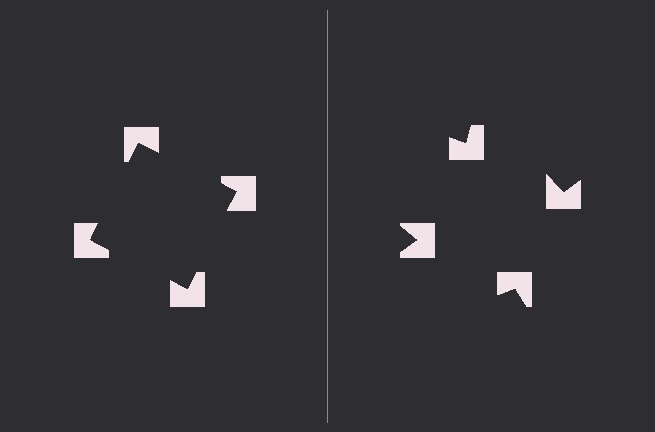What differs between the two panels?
The notched squares are positioned identically on both sides; only the wedge orientations differ. On the left they align to a square; on the right they are misaligned.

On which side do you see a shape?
An illusory square appears on the left side. On the right side the wedge cuts are rotated, so no coherent shape forms.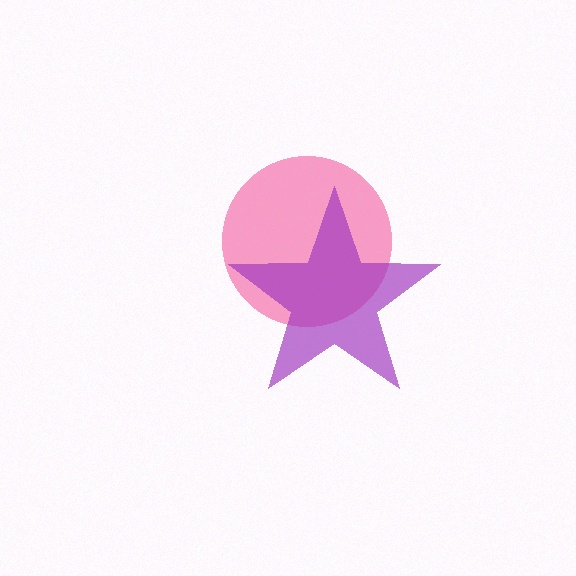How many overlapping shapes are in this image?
There are 2 overlapping shapes in the image.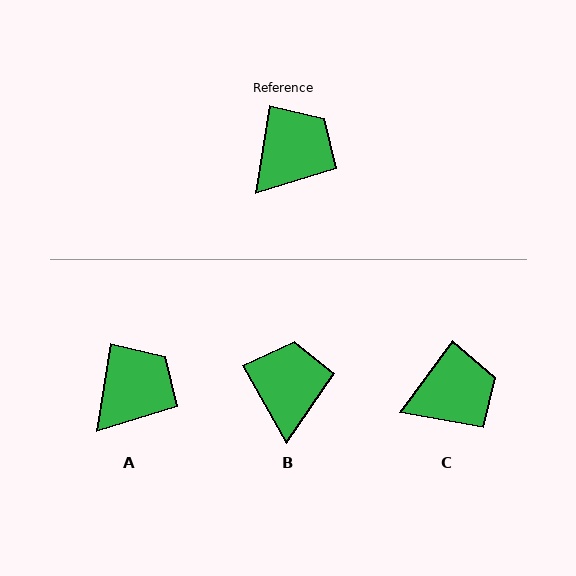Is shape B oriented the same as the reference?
No, it is off by about 38 degrees.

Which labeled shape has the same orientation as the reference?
A.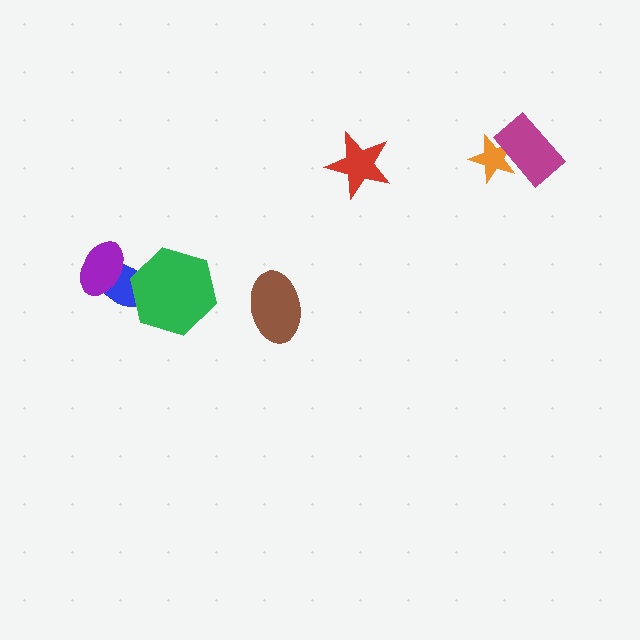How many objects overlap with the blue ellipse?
2 objects overlap with the blue ellipse.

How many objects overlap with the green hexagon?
1 object overlaps with the green hexagon.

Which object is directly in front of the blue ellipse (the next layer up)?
The purple ellipse is directly in front of the blue ellipse.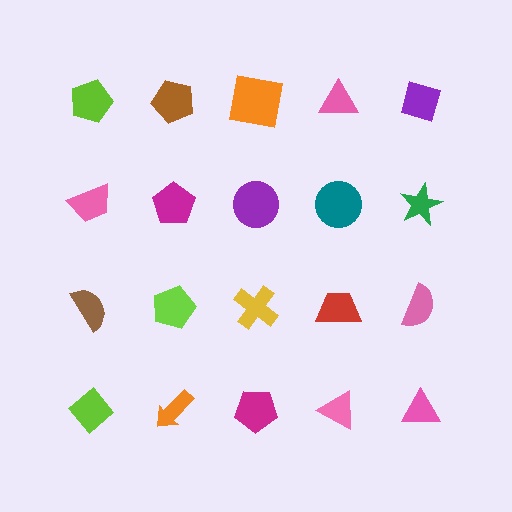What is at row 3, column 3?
A yellow cross.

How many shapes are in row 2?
5 shapes.